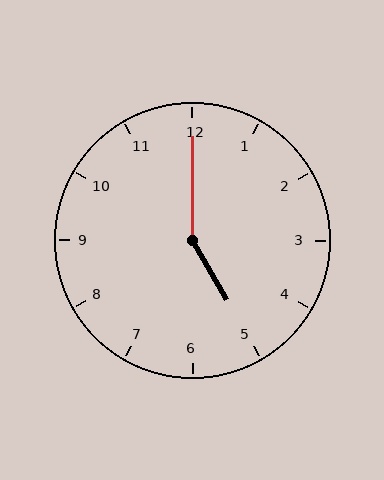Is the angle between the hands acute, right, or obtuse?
It is obtuse.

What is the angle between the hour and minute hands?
Approximately 150 degrees.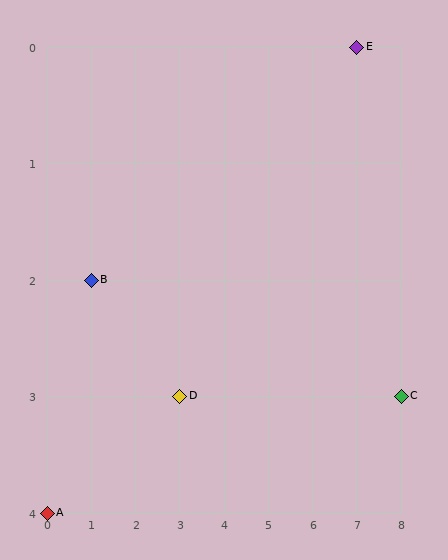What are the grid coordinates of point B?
Point B is at grid coordinates (1, 2).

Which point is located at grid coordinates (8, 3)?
Point C is at (8, 3).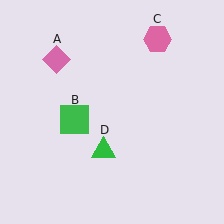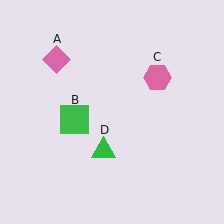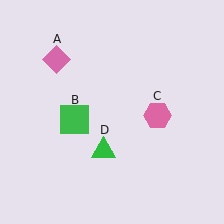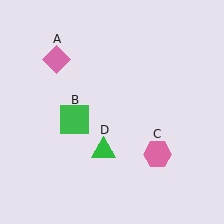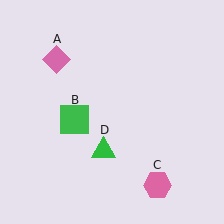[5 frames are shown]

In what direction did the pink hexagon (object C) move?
The pink hexagon (object C) moved down.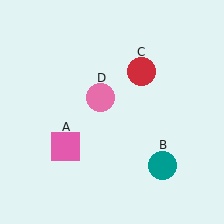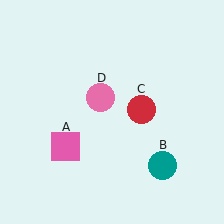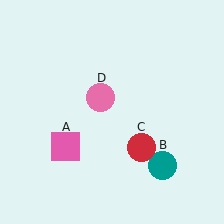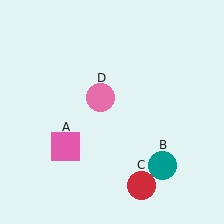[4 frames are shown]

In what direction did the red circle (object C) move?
The red circle (object C) moved down.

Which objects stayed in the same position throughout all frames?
Pink square (object A) and teal circle (object B) and pink circle (object D) remained stationary.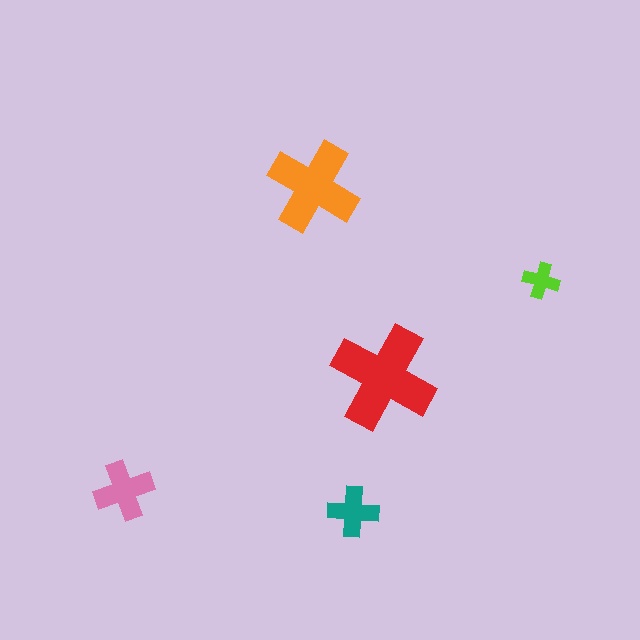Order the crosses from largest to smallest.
the red one, the orange one, the pink one, the teal one, the lime one.